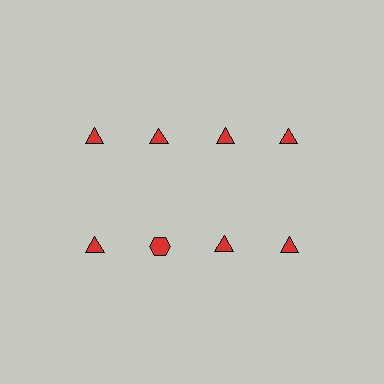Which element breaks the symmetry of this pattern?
The red hexagon in the second row, second from left column breaks the symmetry. All other shapes are red triangles.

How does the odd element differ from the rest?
It has a different shape: hexagon instead of triangle.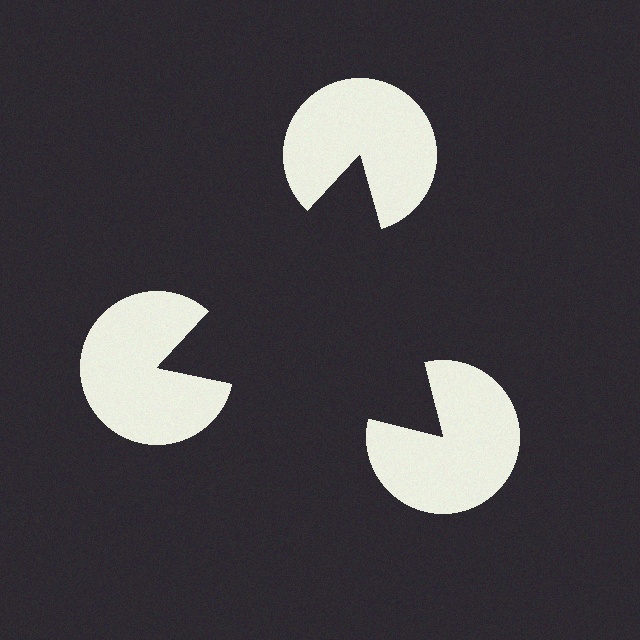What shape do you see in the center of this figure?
An illusory triangle — its edges are inferred from the aligned wedge cuts in the pac-man discs, not physically drawn.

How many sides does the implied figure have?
3 sides.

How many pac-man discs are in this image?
There are 3 — one at each vertex of the illusory triangle.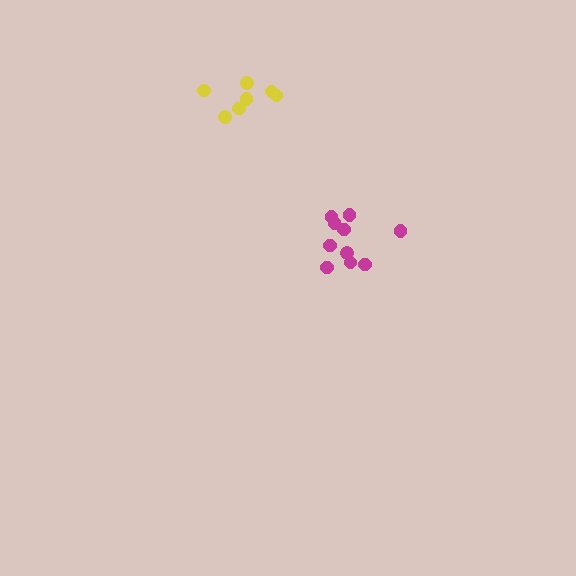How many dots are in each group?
Group 1: 10 dots, Group 2: 7 dots (17 total).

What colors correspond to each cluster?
The clusters are colored: magenta, yellow.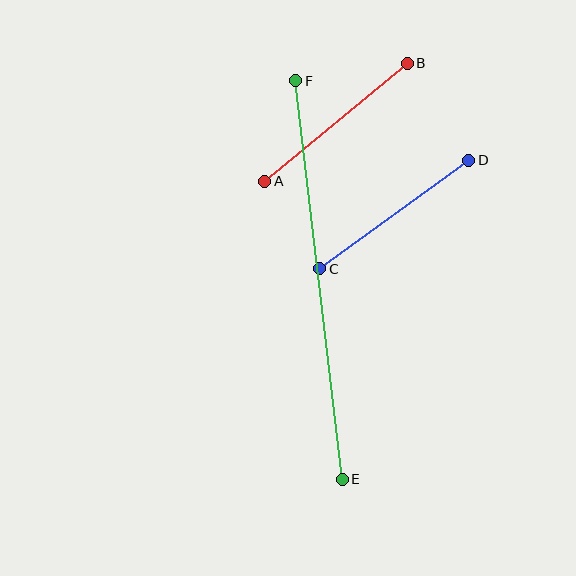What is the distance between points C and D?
The distance is approximately 185 pixels.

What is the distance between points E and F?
The distance is approximately 401 pixels.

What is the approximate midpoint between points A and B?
The midpoint is at approximately (336, 122) pixels.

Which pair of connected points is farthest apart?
Points E and F are farthest apart.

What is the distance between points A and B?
The distance is approximately 185 pixels.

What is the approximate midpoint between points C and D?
The midpoint is at approximately (394, 214) pixels.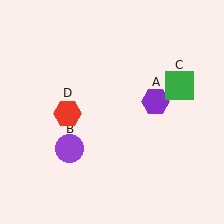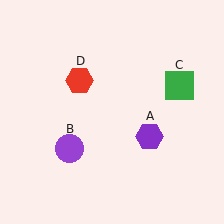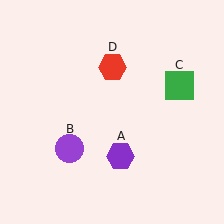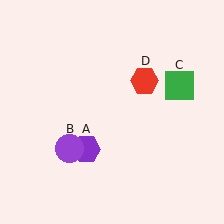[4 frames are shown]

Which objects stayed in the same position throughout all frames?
Purple circle (object B) and green square (object C) remained stationary.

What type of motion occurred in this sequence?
The purple hexagon (object A), red hexagon (object D) rotated clockwise around the center of the scene.